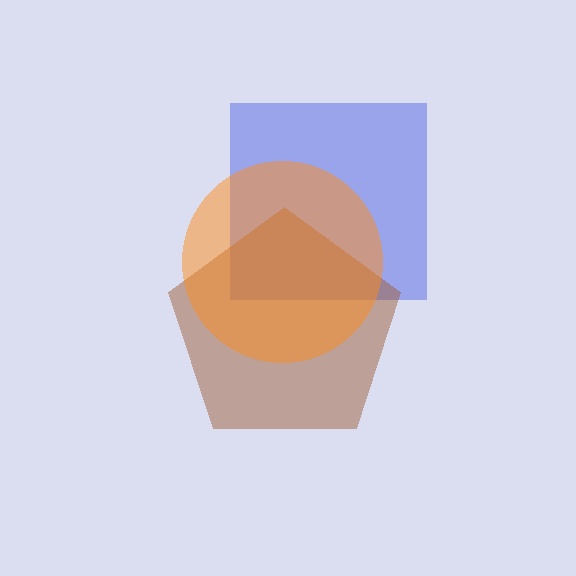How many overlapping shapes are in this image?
There are 3 overlapping shapes in the image.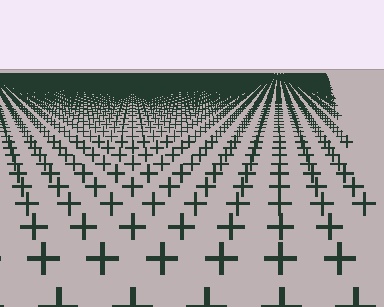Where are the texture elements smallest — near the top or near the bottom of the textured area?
Near the top.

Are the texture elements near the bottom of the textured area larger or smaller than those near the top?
Larger. Near the bottom, elements are closer to the viewer and appear at a bigger on-screen size.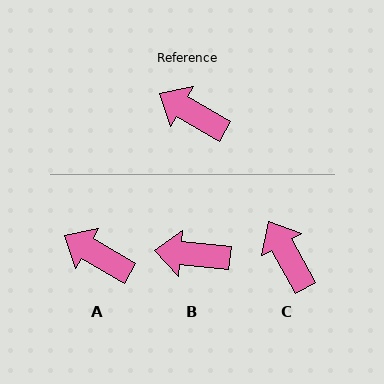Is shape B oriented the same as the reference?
No, it is off by about 25 degrees.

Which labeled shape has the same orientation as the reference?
A.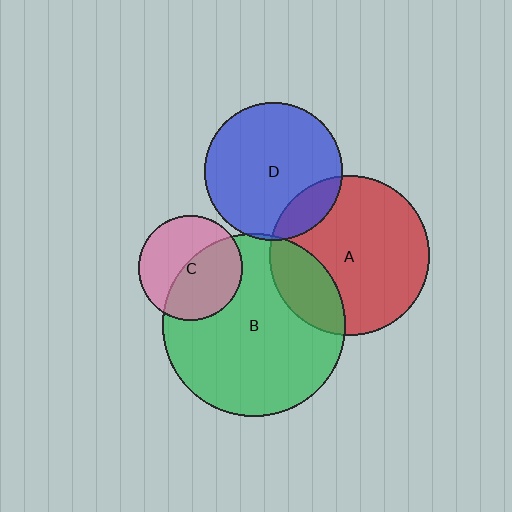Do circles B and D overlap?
Yes.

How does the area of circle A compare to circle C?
Approximately 2.3 times.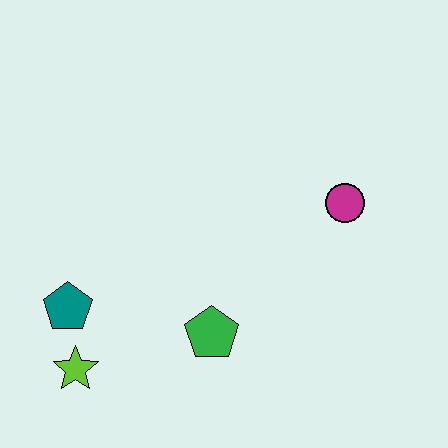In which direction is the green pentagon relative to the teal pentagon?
The green pentagon is to the right of the teal pentagon.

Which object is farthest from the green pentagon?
The magenta circle is farthest from the green pentagon.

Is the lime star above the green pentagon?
No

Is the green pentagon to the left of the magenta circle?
Yes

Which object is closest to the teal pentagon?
The lime star is closest to the teal pentagon.